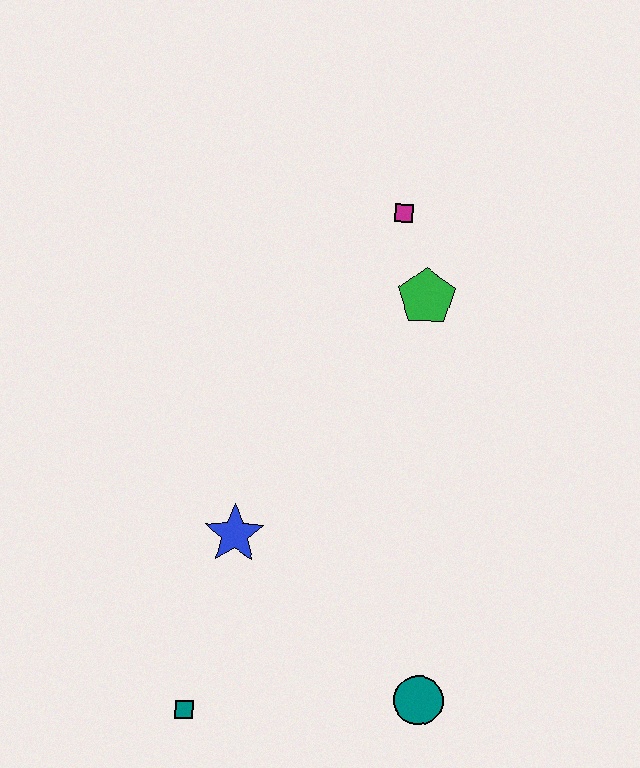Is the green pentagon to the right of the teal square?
Yes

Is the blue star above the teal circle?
Yes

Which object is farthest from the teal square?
The magenta square is farthest from the teal square.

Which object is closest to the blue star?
The teal square is closest to the blue star.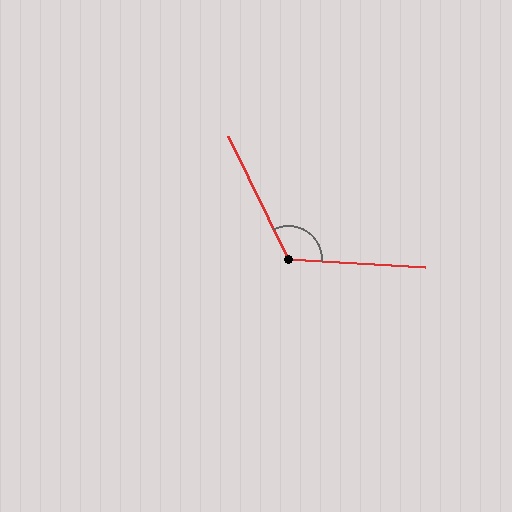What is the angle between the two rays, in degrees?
Approximately 119 degrees.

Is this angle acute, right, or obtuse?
It is obtuse.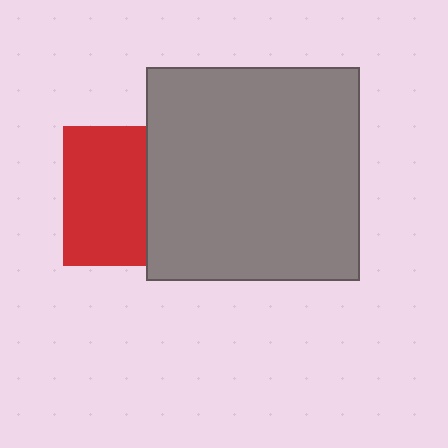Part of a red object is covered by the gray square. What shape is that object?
It is a square.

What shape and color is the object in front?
The object in front is a gray square.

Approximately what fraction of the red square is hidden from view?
Roughly 41% of the red square is hidden behind the gray square.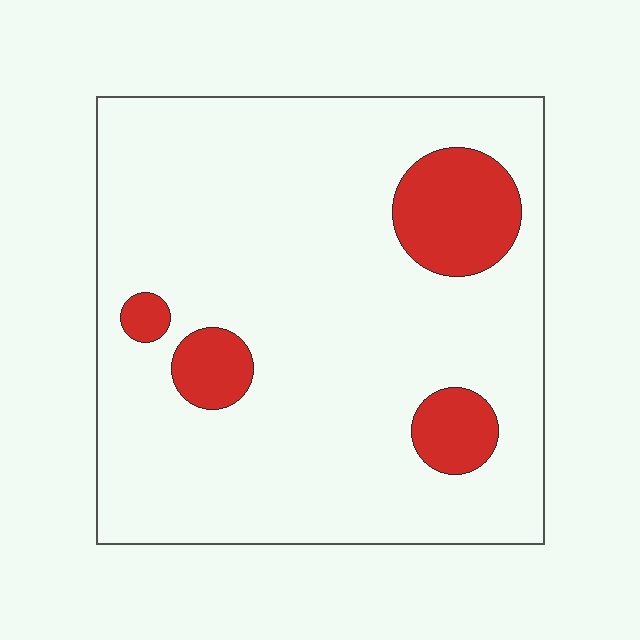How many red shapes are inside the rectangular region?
4.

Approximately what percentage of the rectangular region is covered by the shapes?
Approximately 15%.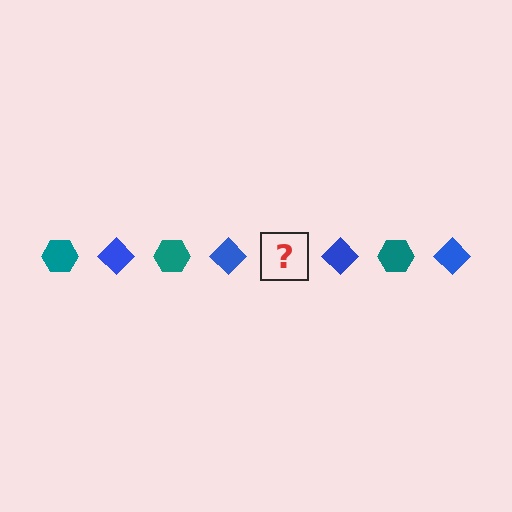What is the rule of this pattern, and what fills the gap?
The rule is that the pattern alternates between teal hexagon and blue diamond. The gap should be filled with a teal hexagon.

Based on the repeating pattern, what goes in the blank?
The blank should be a teal hexagon.